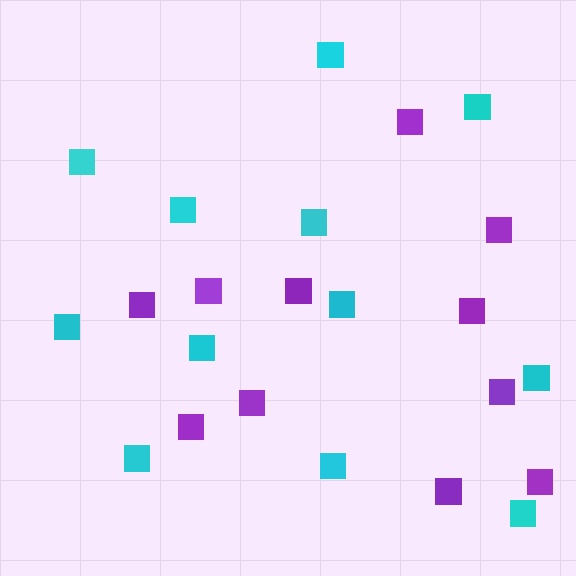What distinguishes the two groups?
There are 2 groups: one group of cyan squares (12) and one group of purple squares (11).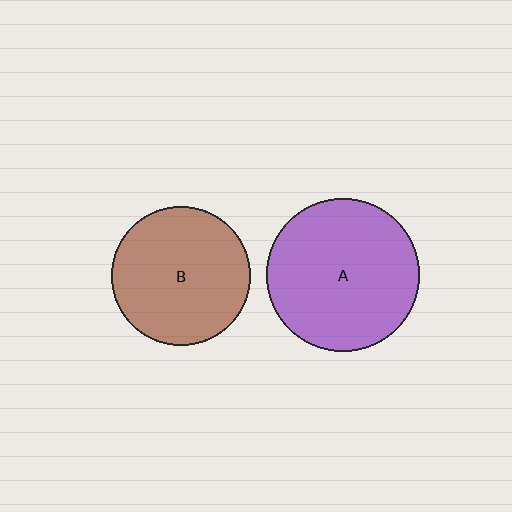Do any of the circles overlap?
No, none of the circles overlap.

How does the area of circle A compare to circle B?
Approximately 1.2 times.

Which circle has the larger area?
Circle A (purple).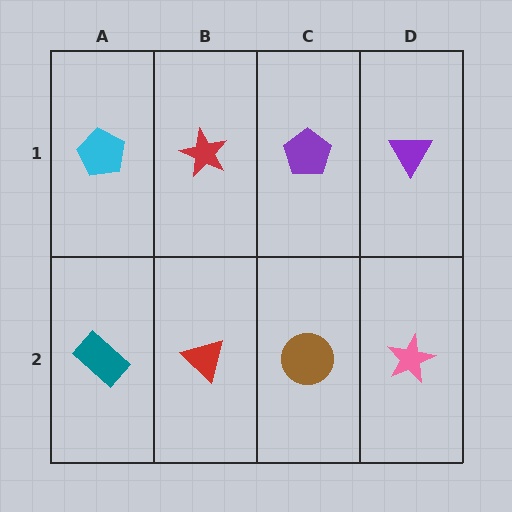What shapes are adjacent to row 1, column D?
A pink star (row 2, column D), a purple pentagon (row 1, column C).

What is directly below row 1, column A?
A teal rectangle.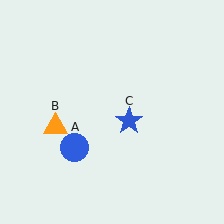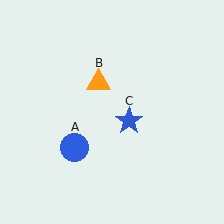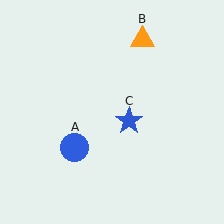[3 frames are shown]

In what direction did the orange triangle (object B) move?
The orange triangle (object B) moved up and to the right.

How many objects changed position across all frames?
1 object changed position: orange triangle (object B).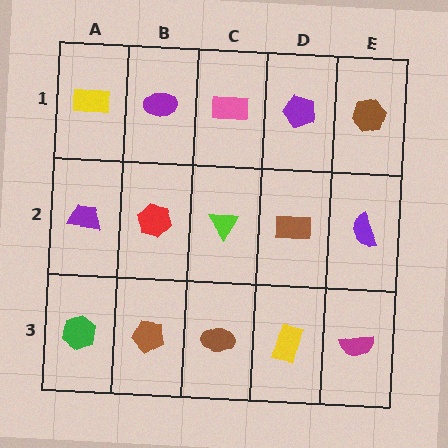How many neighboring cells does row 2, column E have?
3.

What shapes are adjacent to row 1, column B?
A red hexagon (row 2, column B), a yellow rectangle (row 1, column A), a pink rectangle (row 1, column C).